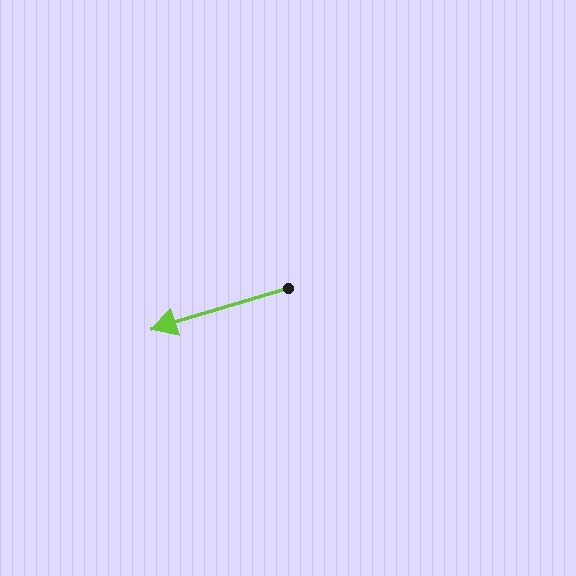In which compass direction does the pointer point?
West.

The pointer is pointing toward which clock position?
Roughly 8 o'clock.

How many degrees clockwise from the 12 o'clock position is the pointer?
Approximately 253 degrees.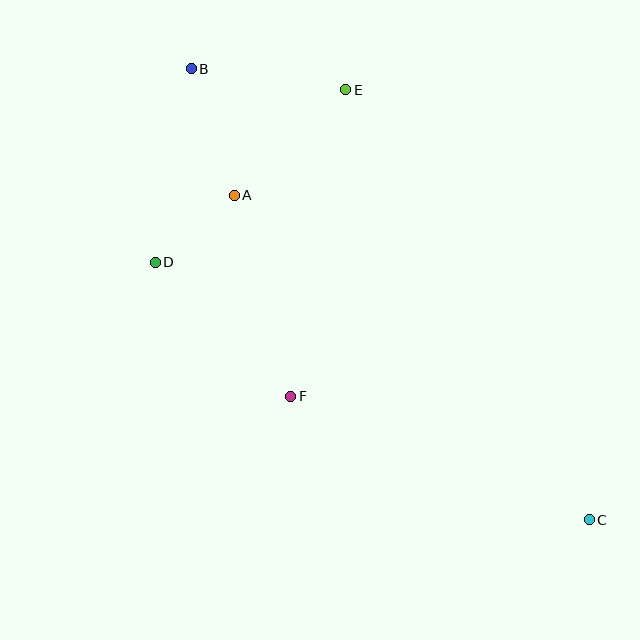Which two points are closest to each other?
Points A and D are closest to each other.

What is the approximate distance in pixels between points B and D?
The distance between B and D is approximately 196 pixels.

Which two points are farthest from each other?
Points B and C are farthest from each other.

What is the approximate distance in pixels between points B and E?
The distance between B and E is approximately 156 pixels.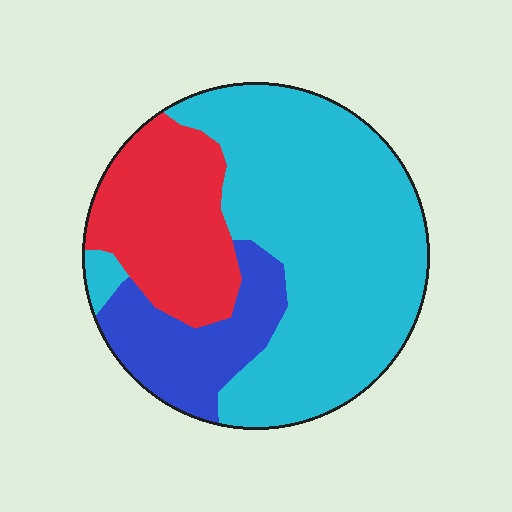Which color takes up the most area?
Cyan, at roughly 60%.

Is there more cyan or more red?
Cyan.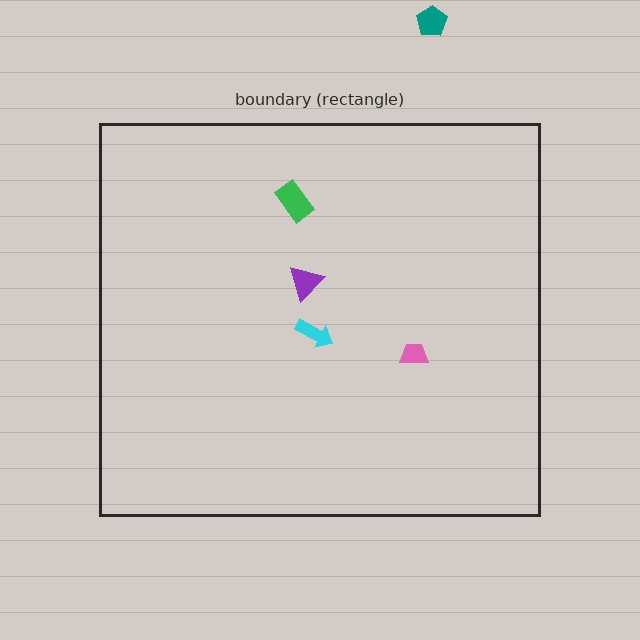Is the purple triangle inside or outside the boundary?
Inside.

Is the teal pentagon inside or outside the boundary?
Outside.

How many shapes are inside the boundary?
4 inside, 1 outside.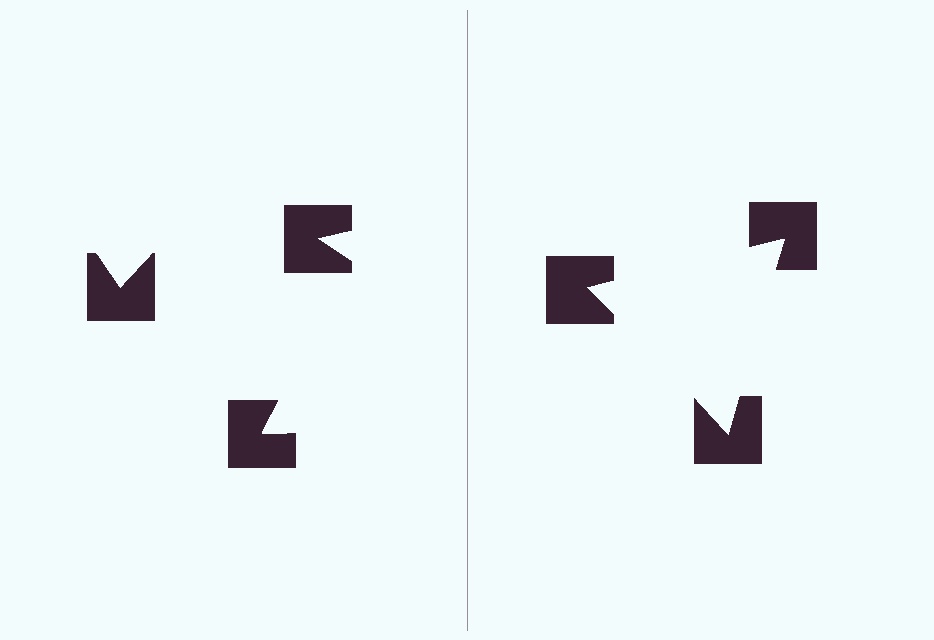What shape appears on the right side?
An illusory triangle.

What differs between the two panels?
The notched squares are positioned identically on both sides; only the wedge orientations differ. On the right they align to a triangle; on the left they are misaligned.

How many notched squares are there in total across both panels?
6 — 3 on each side.